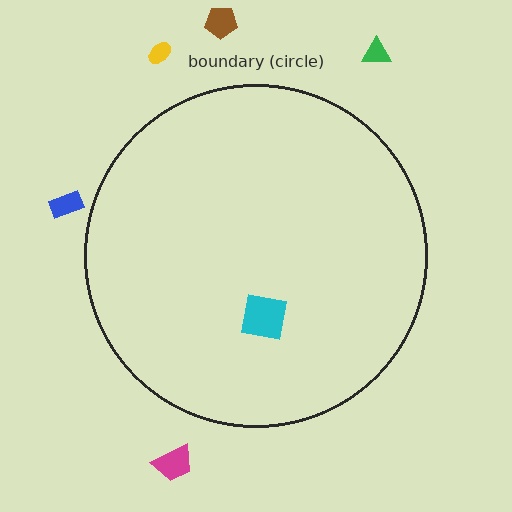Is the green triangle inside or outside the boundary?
Outside.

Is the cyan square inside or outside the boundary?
Inside.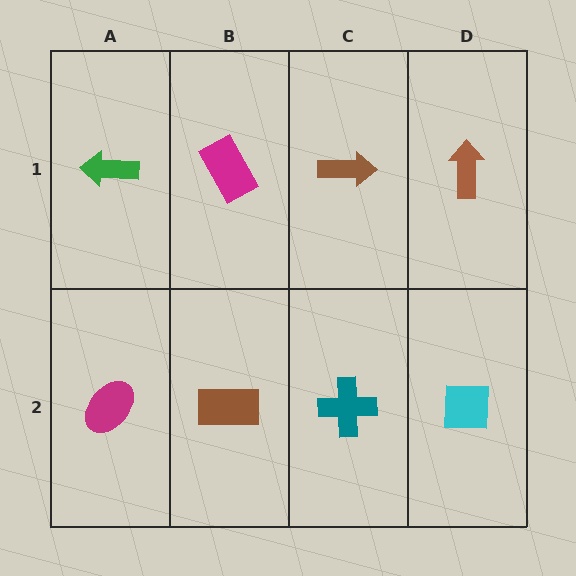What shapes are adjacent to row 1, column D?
A cyan square (row 2, column D), a brown arrow (row 1, column C).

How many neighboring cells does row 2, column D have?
2.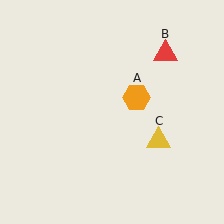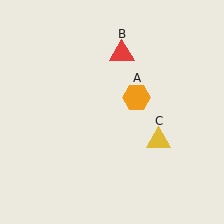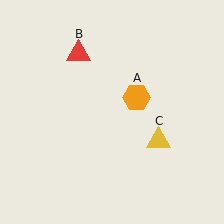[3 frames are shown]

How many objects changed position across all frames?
1 object changed position: red triangle (object B).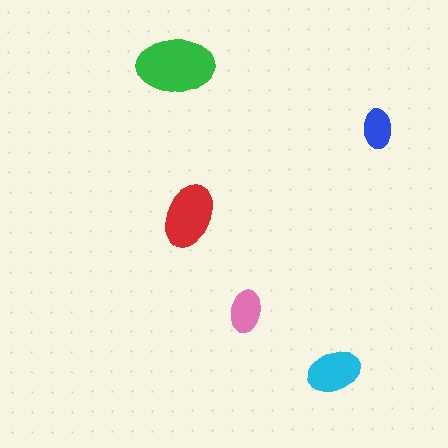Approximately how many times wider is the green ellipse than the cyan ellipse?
About 1.5 times wider.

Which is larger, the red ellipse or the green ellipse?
The green one.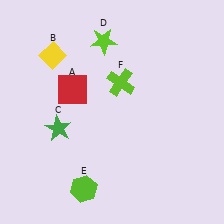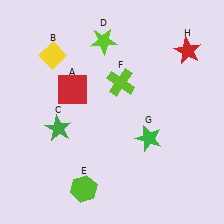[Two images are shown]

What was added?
A green star (G), a red star (H) were added in Image 2.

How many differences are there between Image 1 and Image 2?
There are 2 differences between the two images.